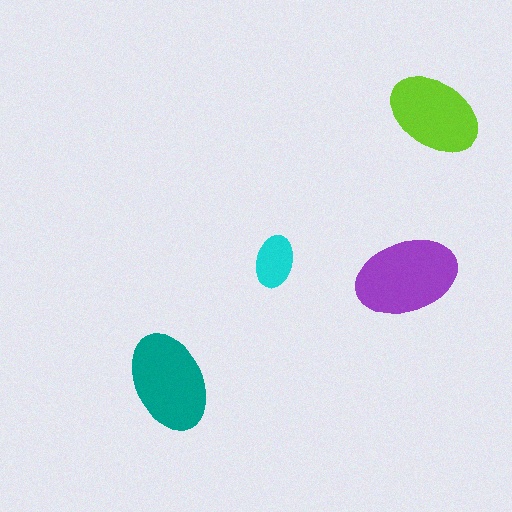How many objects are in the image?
There are 4 objects in the image.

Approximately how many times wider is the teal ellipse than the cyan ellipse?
About 2 times wider.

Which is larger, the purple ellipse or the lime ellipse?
The purple one.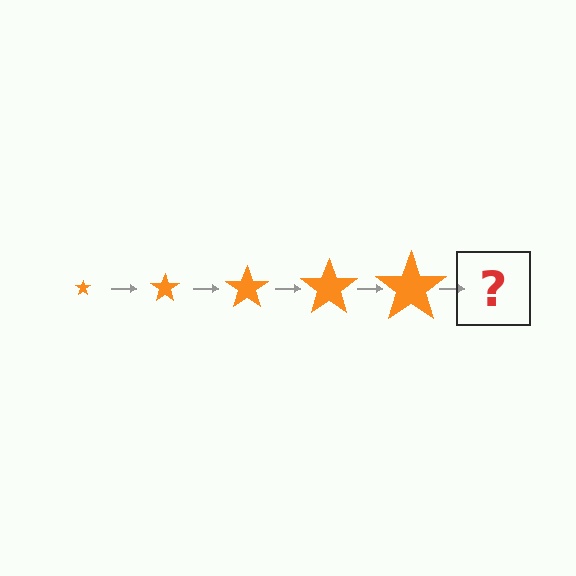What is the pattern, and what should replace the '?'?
The pattern is that the star gets progressively larger each step. The '?' should be an orange star, larger than the previous one.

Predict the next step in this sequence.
The next step is an orange star, larger than the previous one.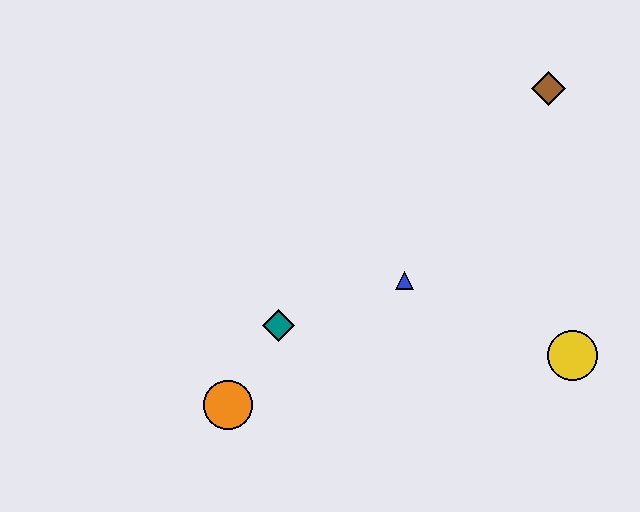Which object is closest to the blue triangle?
The teal diamond is closest to the blue triangle.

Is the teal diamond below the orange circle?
No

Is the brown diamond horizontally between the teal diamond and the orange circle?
No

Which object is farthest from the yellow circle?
The orange circle is farthest from the yellow circle.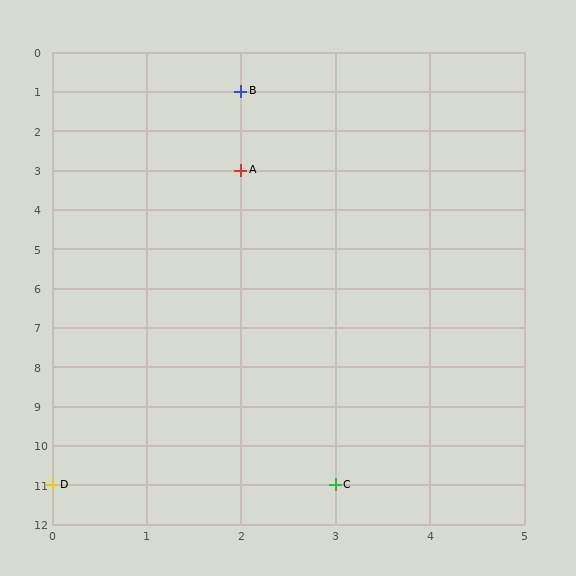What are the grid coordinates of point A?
Point A is at grid coordinates (2, 3).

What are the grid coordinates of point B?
Point B is at grid coordinates (2, 1).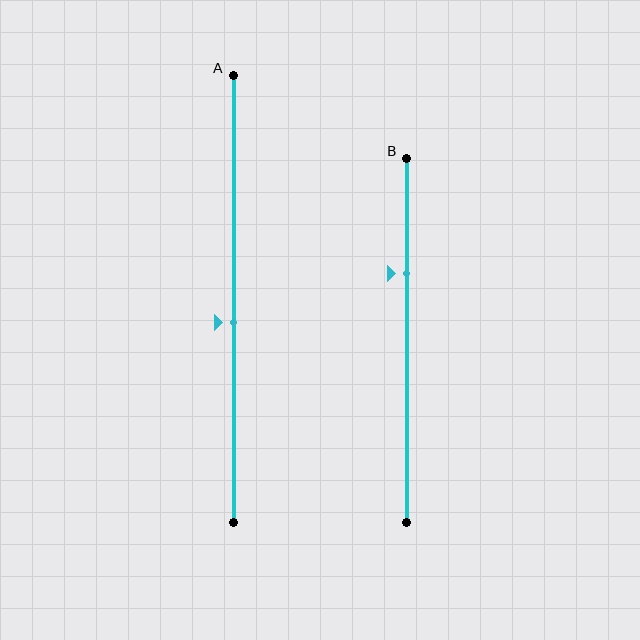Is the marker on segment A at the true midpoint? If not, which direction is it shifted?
No, the marker on segment A is shifted downward by about 5% of the segment length.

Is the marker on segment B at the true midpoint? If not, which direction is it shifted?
No, the marker on segment B is shifted upward by about 18% of the segment length.